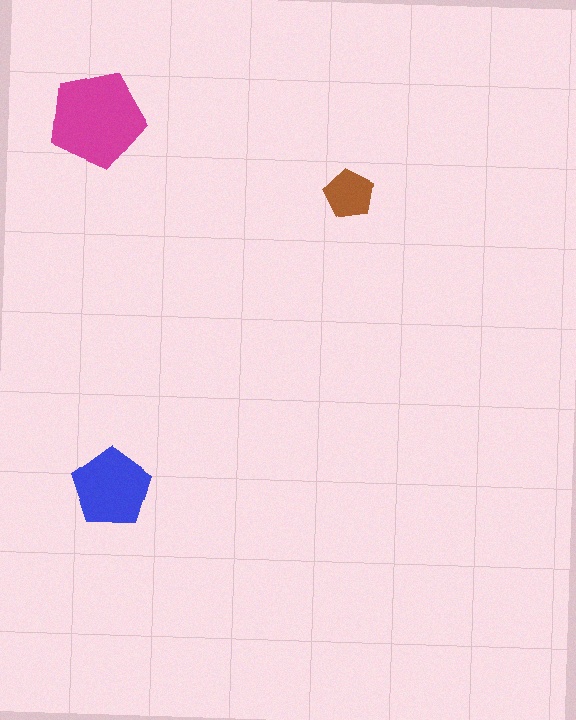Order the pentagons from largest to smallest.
the magenta one, the blue one, the brown one.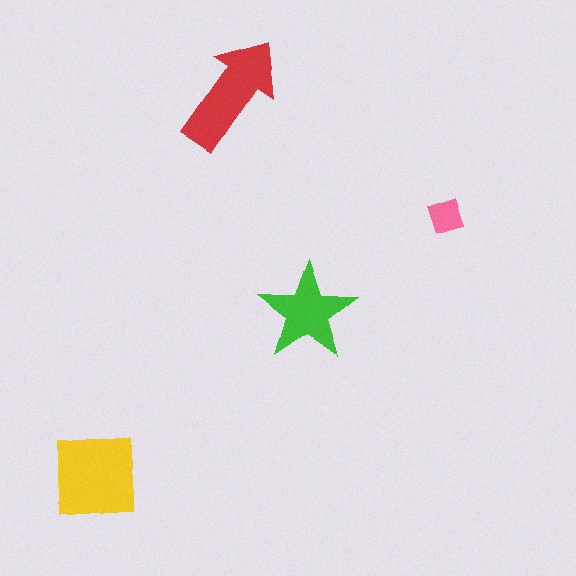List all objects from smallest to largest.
The pink square, the green star, the red arrow, the yellow square.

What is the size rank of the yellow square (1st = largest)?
1st.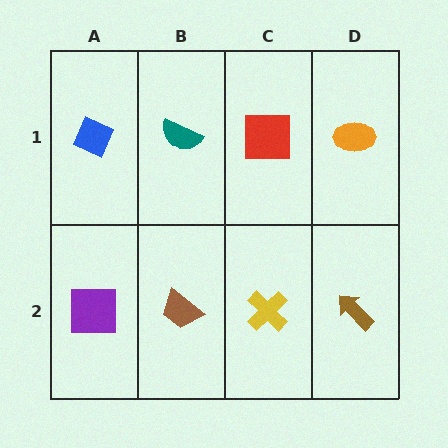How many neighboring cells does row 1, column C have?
3.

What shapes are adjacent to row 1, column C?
A yellow cross (row 2, column C), a teal semicircle (row 1, column B), an orange ellipse (row 1, column D).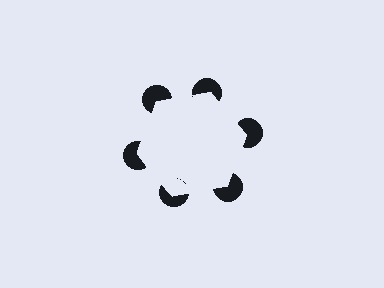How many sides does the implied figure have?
6 sides.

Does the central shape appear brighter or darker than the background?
It typically appears slightly brighter than the background, even though no actual brightness change is drawn.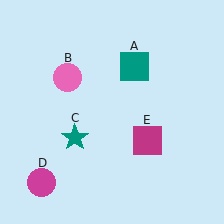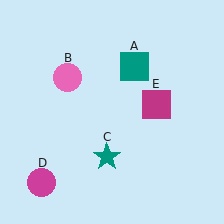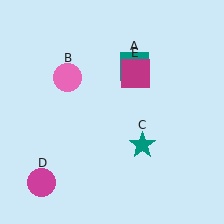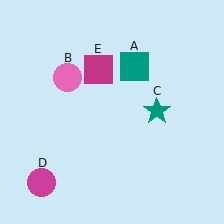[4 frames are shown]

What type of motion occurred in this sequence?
The teal star (object C), magenta square (object E) rotated counterclockwise around the center of the scene.